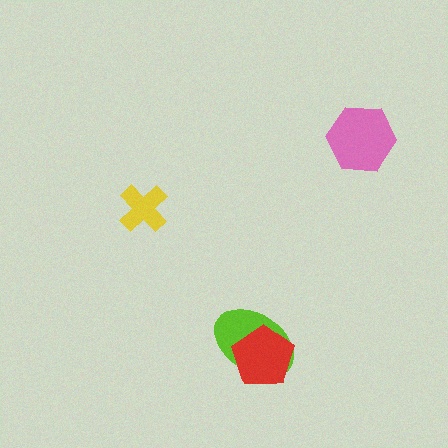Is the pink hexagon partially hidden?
No, no other shape covers it.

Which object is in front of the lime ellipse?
The red pentagon is in front of the lime ellipse.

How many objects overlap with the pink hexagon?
0 objects overlap with the pink hexagon.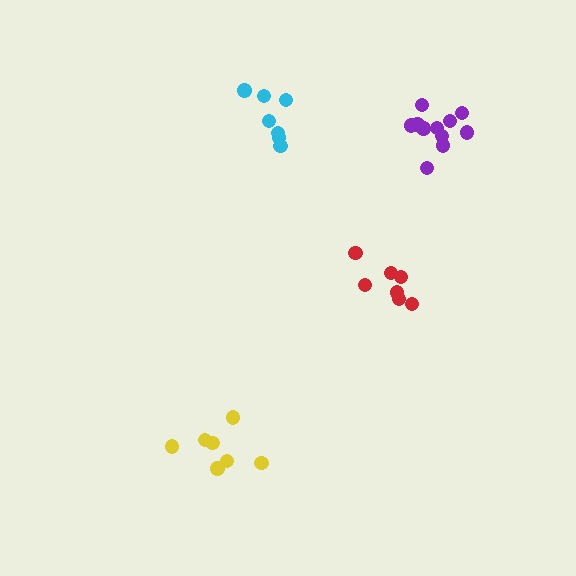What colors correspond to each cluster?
The clusters are colored: purple, red, yellow, cyan.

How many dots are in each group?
Group 1: 11 dots, Group 2: 7 dots, Group 3: 7 dots, Group 4: 7 dots (32 total).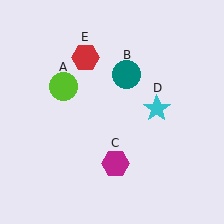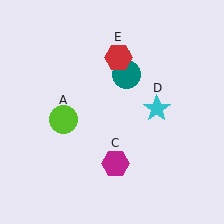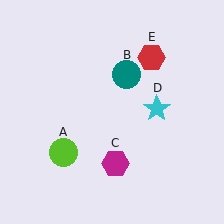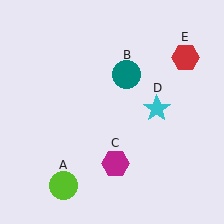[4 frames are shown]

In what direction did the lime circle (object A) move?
The lime circle (object A) moved down.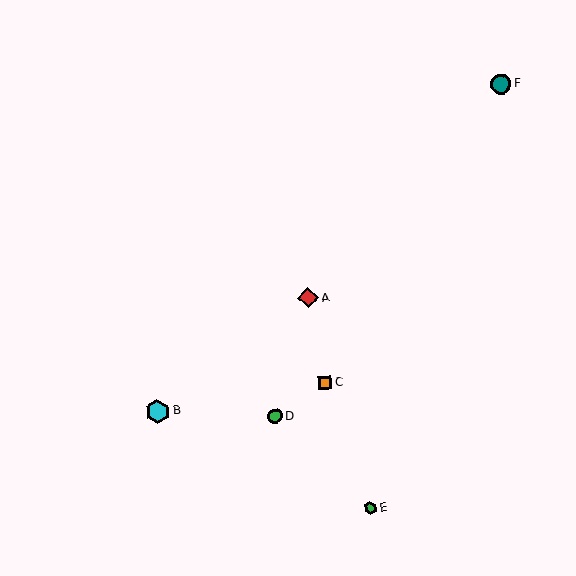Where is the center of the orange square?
The center of the orange square is at (325, 382).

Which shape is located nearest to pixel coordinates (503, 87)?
The teal circle (labeled F) at (501, 84) is nearest to that location.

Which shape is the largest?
The cyan hexagon (labeled B) is the largest.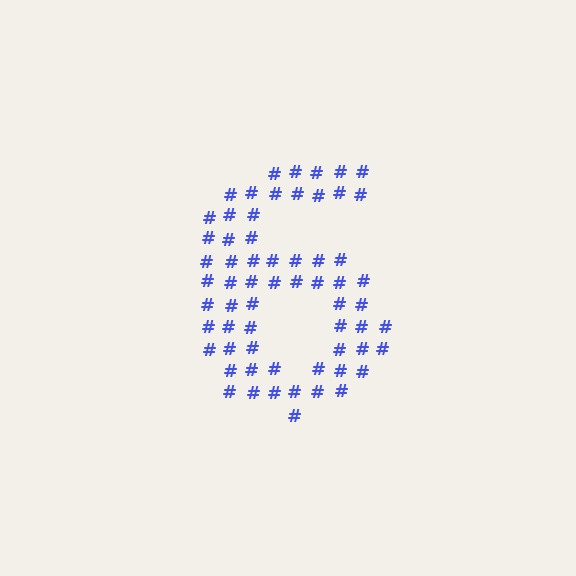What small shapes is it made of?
It is made of small hash symbols.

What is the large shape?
The large shape is the digit 6.